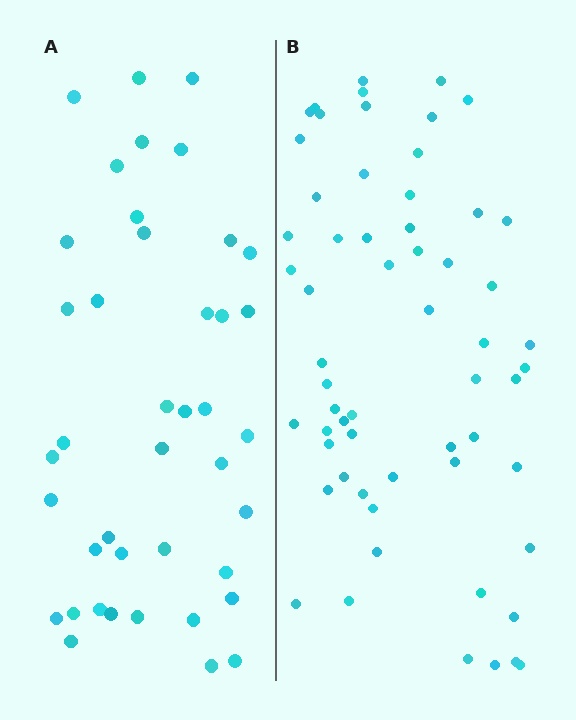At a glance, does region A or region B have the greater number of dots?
Region B (the right region) has more dots.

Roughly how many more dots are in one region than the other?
Region B has approximately 20 more dots than region A.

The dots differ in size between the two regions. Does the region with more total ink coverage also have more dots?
No. Region A has more total ink coverage because its dots are larger, but region B actually contains more individual dots. Total area can be misleading — the number of items is what matters here.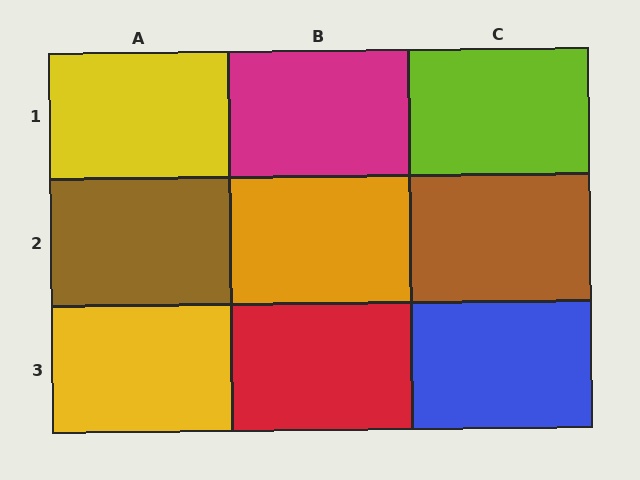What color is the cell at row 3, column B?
Red.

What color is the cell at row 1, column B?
Magenta.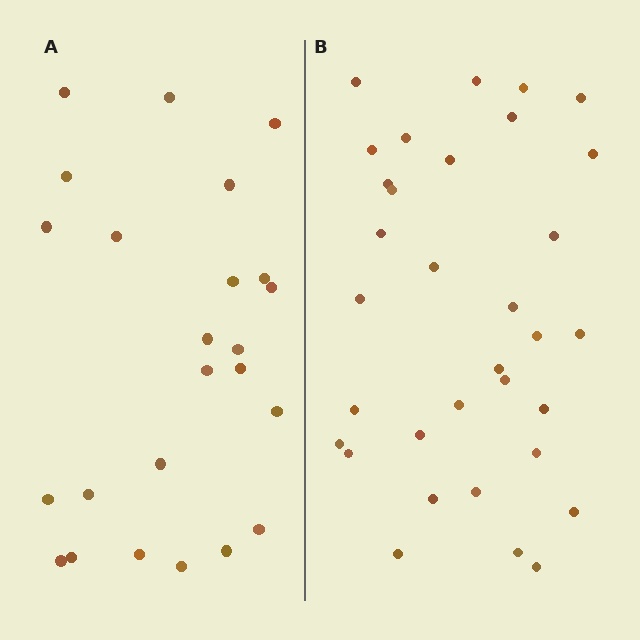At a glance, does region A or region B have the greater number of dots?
Region B (the right region) has more dots.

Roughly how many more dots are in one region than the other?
Region B has roughly 8 or so more dots than region A.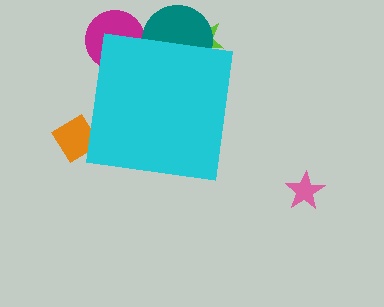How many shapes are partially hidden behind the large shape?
4 shapes are partially hidden.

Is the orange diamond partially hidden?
Yes, the orange diamond is partially hidden behind the cyan square.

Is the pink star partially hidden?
No, the pink star is fully visible.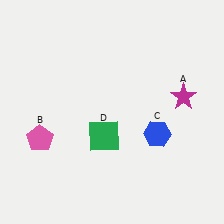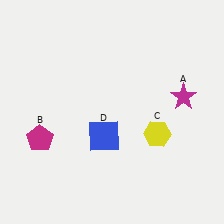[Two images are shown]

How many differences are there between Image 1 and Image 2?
There are 3 differences between the two images.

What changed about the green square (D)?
In Image 1, D is green. In Image 2, it changed to blue.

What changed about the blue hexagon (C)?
In Image 1, C is blue. In Image 2, it changed to yellow.